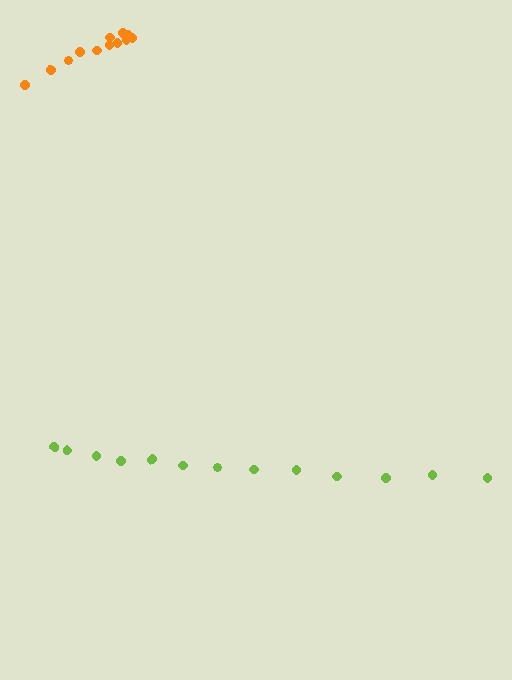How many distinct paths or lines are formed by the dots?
There are 2 distinct paths.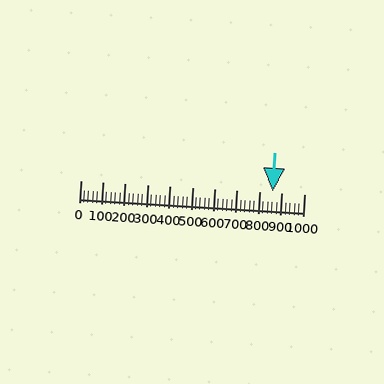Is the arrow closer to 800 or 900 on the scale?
The arrow is closer to 900.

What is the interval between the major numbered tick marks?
The major tick marks are spaced 100 units apart.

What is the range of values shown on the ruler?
The ruler shows values from 0 to 1000.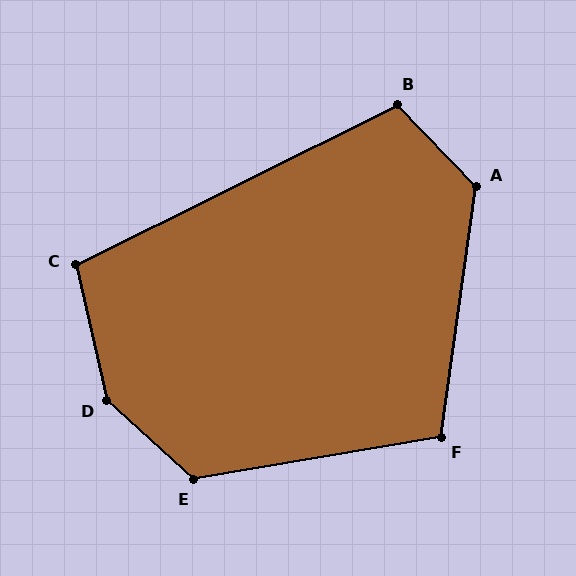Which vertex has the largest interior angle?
D, at approximately 145 degrees.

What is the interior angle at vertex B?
Approximately 107 degrees (obtuse).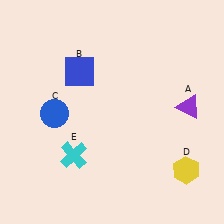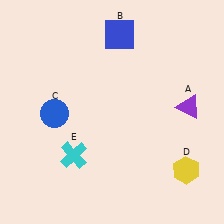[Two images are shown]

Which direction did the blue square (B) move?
The blue square (B) moved right.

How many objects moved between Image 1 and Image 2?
1 object moved between the two images.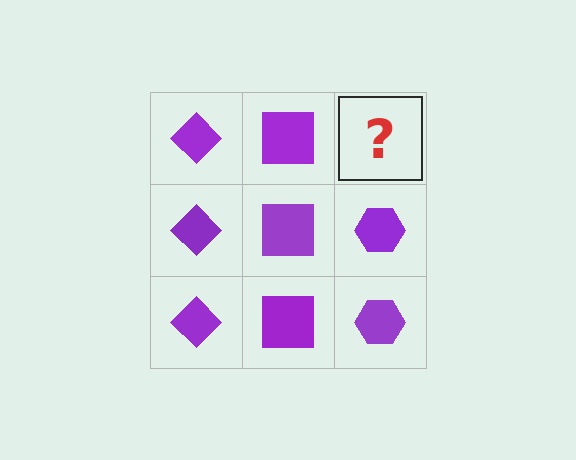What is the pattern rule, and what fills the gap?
The rule is that each column has a consistent shape. The gap should be filled with a purple hexagon.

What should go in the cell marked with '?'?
The missing cell should contain a purple hexagon.